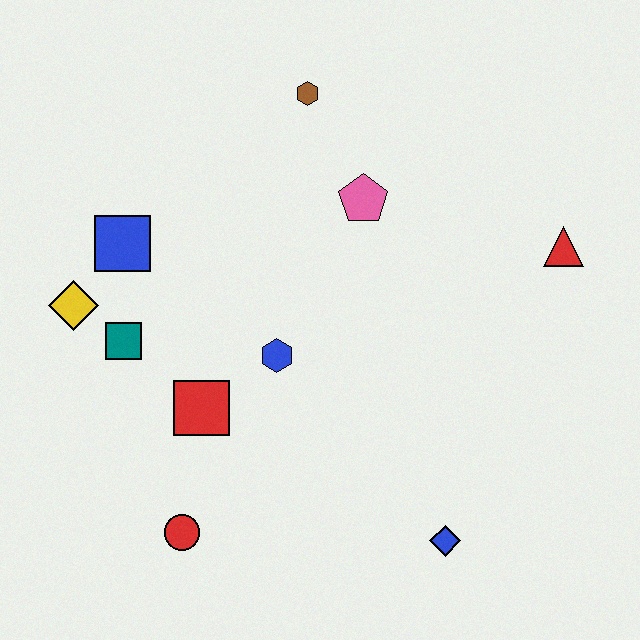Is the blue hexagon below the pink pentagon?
Yes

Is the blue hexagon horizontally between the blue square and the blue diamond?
Yes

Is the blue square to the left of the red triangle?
Yes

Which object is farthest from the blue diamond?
The brown hexagon is farthest from the blue diamond.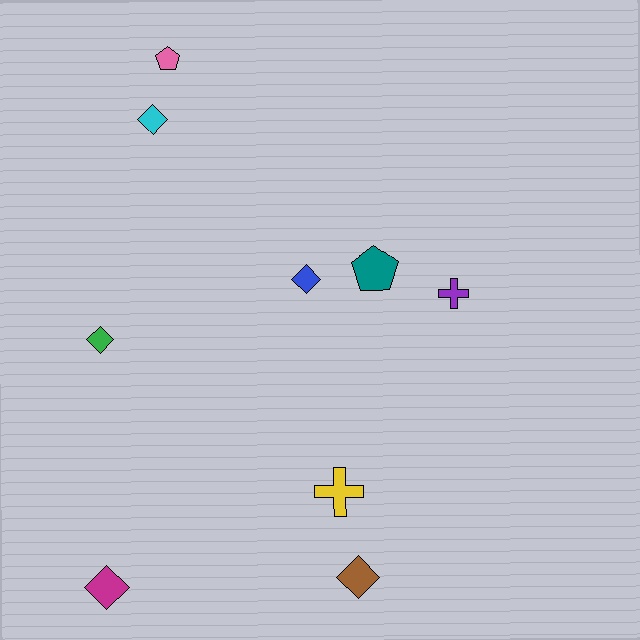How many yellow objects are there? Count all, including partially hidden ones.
There is 1 yellow object.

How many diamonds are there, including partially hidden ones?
There are 5 diamonds.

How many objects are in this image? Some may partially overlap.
There are 9 objects.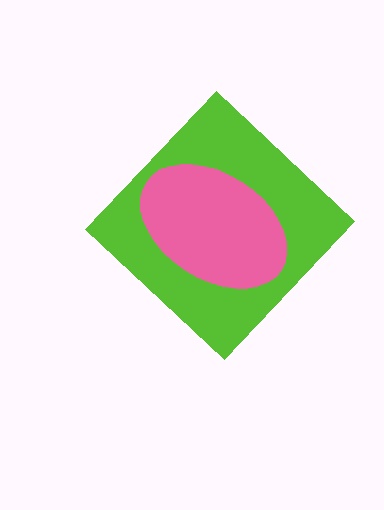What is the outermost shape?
The lime diamond.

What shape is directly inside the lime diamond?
The pink ellipse.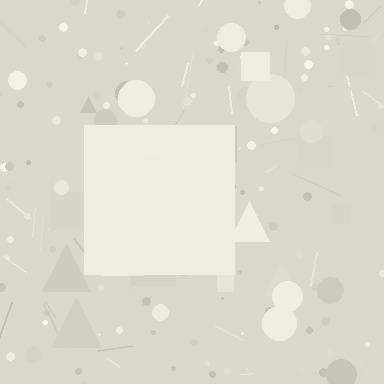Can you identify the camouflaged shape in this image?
The camouflaged shape is a square.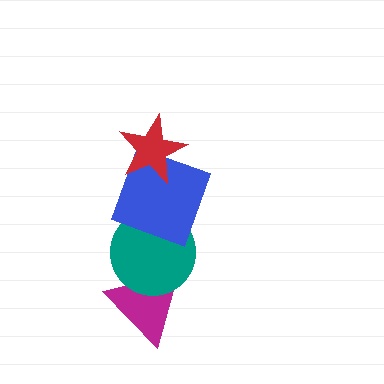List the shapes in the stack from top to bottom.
From top to bottom: the red star, the blue square, the teal circle, the magenta triangle.